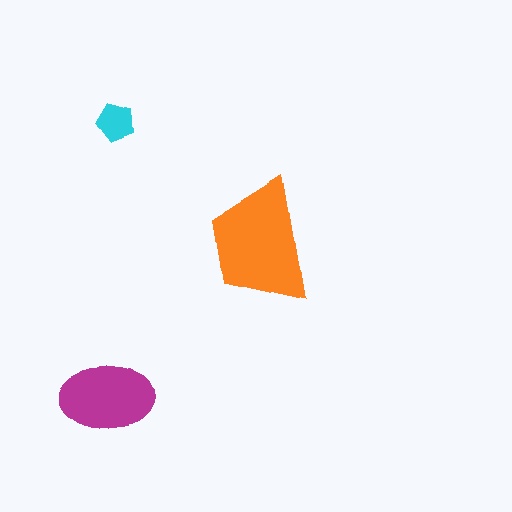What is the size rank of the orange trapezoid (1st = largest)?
1st.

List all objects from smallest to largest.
The cyan pentagon, the magenta ellipse, the orange trapezoid.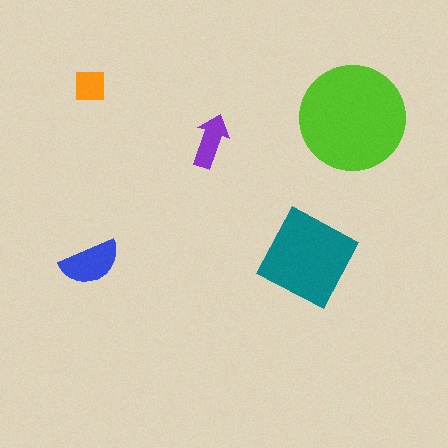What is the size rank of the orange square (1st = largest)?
5th.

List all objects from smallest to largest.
The orange square, the purple arrow, the blue semicircle, the teal diamond, the lime circle.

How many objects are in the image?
There are 5 objects in the image.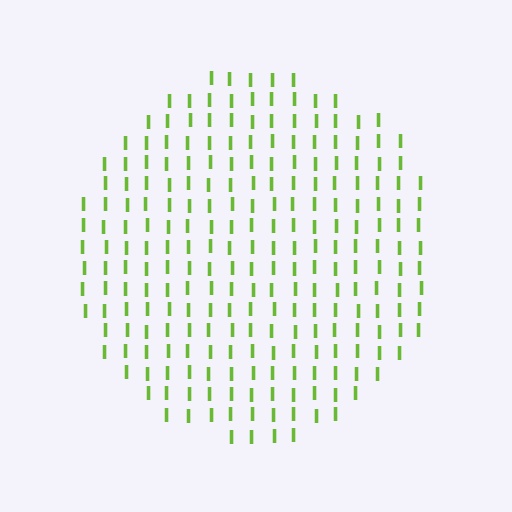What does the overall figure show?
The overall figure shows a circle.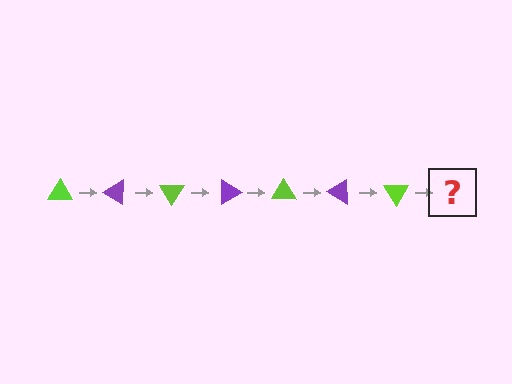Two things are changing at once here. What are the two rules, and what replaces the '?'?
The two rules are that it rotates 30 degrees each step and the color cycles through lime and purple. The '?' should be a purple triangle, rotated 210 degrees from the start.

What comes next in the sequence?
The next element should be a purple triangle, rotated 210 degrees from the start.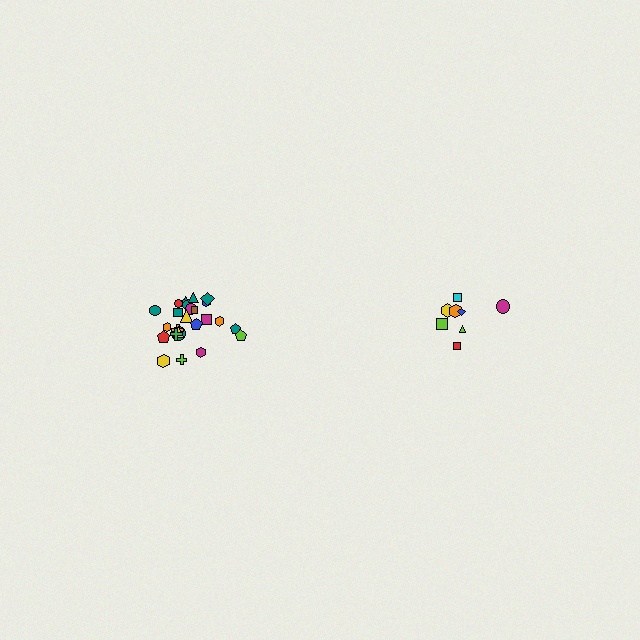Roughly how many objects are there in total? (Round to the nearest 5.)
Roughly 35 objects in total.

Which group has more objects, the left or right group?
The left group.